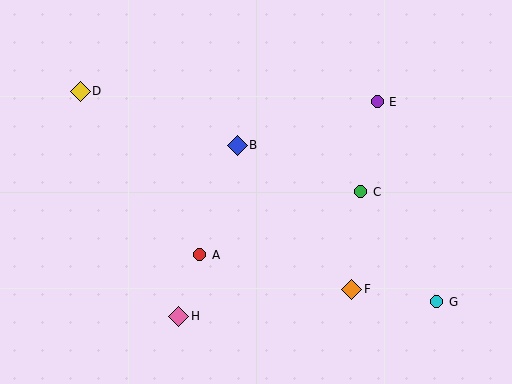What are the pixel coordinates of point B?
Point B is at (237, 145).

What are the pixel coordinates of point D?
Point D is at (80, 91).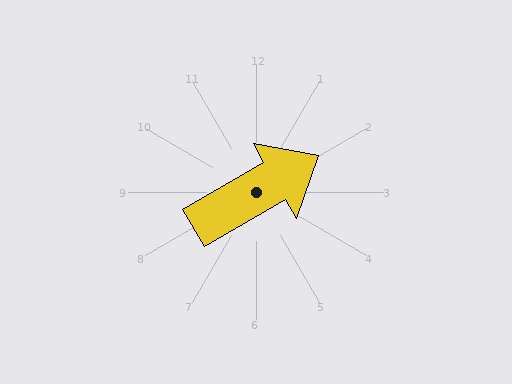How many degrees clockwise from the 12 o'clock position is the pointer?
Approximately 60 degrees.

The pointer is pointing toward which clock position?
Roughly 2 o'clock.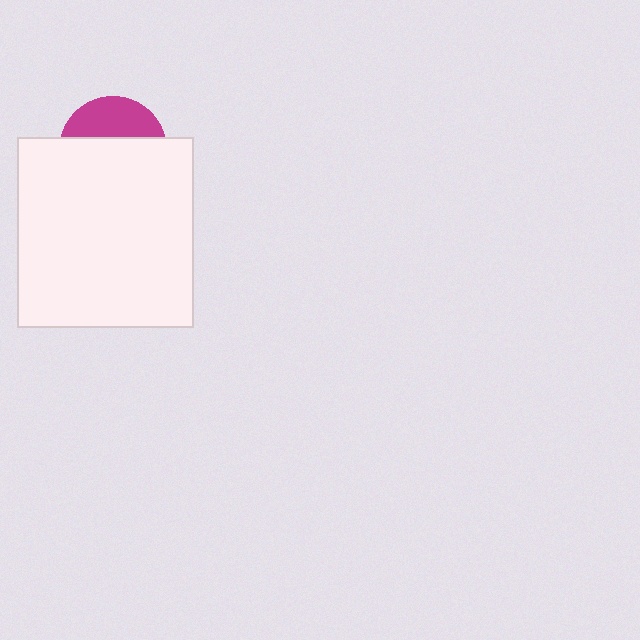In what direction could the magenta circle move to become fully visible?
The magenta circle could move up. That would shift it out from behind the white rectangle entirely.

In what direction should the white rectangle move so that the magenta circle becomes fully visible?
The white rectangle should move down. That is the shortest direction to clear the overlap and leave the magenta circle fully visible.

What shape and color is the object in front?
The object in front is a white rectangle.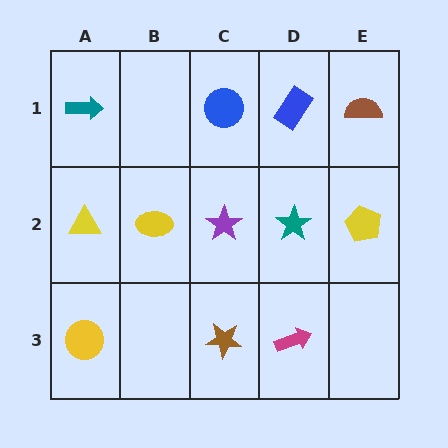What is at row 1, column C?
A blue circle.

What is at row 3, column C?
A brown star.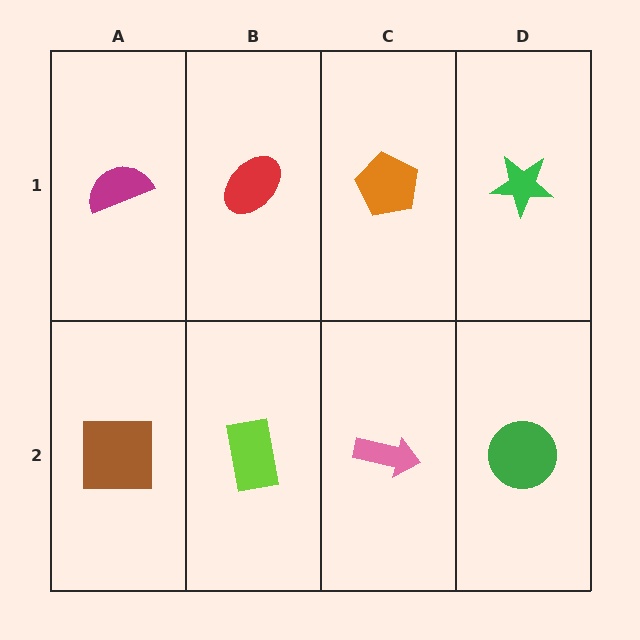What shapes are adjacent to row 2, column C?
An orange pentagon (row 1, column C), a lime rectangle (row 2, column B), a green circle (row 2, column D).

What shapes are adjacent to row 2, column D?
A green star (row 1, column D), a pink arrow (row 2, column C).